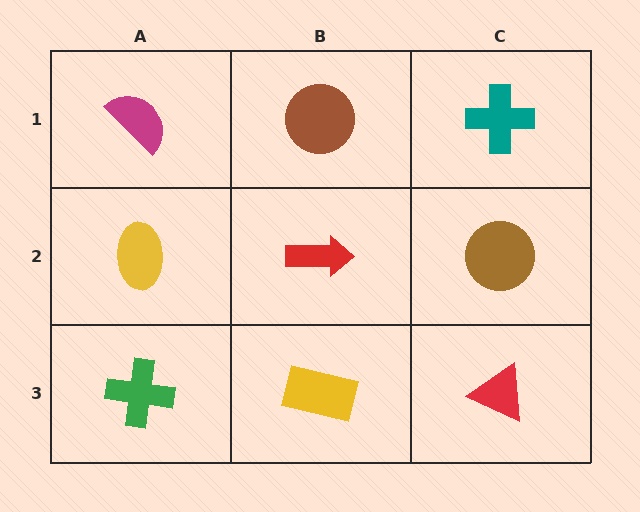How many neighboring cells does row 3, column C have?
2.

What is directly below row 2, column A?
A green cross.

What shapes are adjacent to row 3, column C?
A brown circle (row 2, column C), a yellow rectangle (row 3, column B).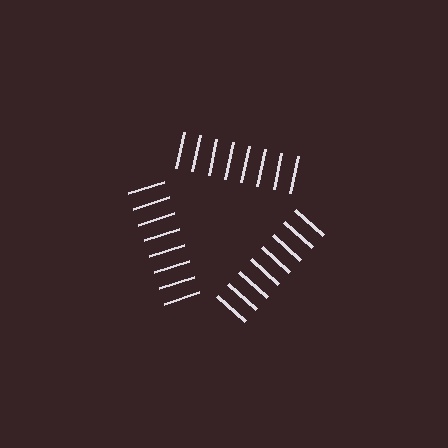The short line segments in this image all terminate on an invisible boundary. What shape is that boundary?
An illusory triangle — the line segments terminate on its edges but no continuous stroke is drawn.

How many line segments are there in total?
24 — 8 along each of the 3 edges.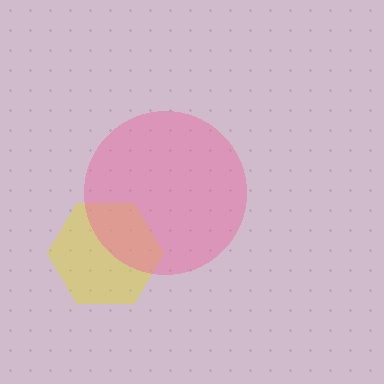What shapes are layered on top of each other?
The layered shapes are: a yellow hexagon, a pink circle.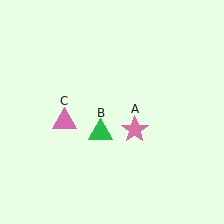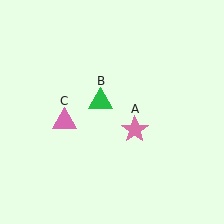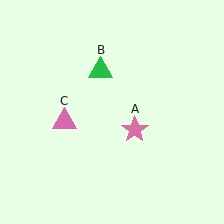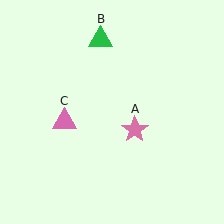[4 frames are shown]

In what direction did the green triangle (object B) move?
The green triangle (object B) moved up.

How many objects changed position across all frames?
1 object changed position: green triangle (object B).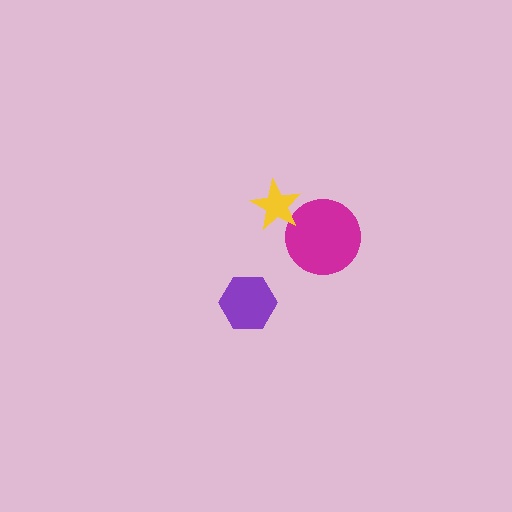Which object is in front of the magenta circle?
The yellow star is in front of the magenta circle.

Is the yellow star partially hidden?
No, no other shape covers it.